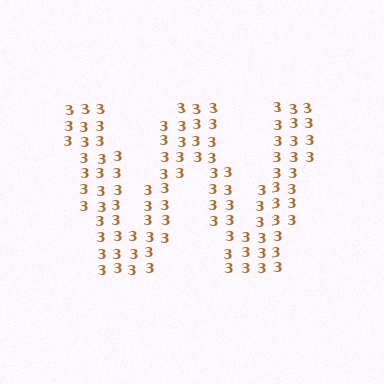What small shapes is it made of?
It is made of small digit 3's.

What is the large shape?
The large shape is the letter W.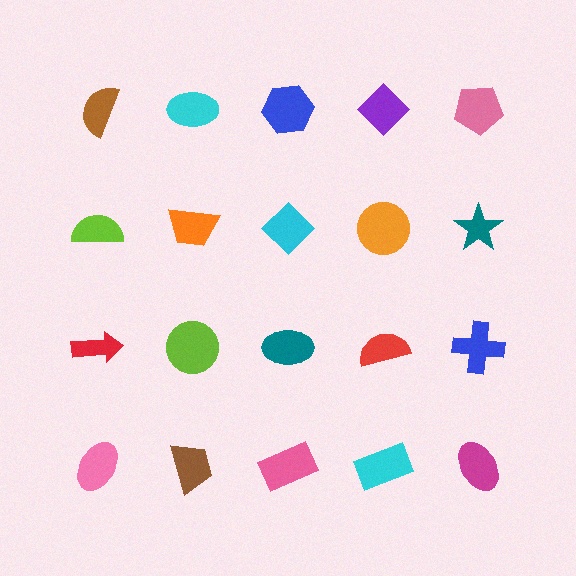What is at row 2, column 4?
An orange circle.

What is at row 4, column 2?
A brown trapezoid.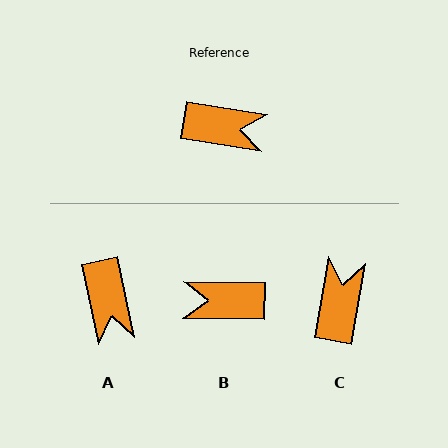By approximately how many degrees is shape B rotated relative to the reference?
Approximately 172 degrees clockwise.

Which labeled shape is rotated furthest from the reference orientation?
B, about 172 degrees away.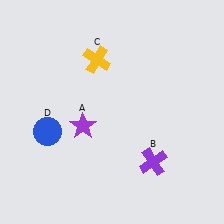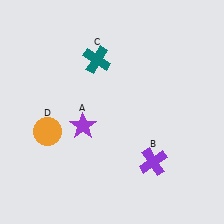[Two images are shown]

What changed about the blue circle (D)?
In Image 1, D is blue. In Image 2, it changed to orange.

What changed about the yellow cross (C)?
In Image 1, C is yellow. In Image 2, it changed to teal.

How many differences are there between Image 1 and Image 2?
There are 2 differences between the two images.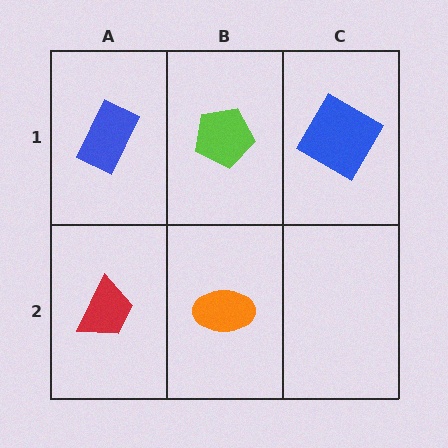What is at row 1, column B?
A lime pentagon.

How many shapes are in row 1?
3 shapes.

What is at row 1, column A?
A blue rectangle.